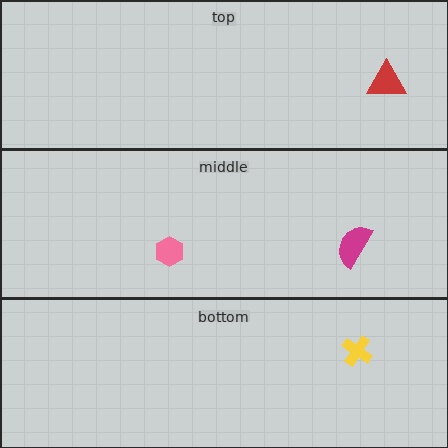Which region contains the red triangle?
The top region.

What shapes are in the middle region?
The pink hexagon, the magenta semicircle.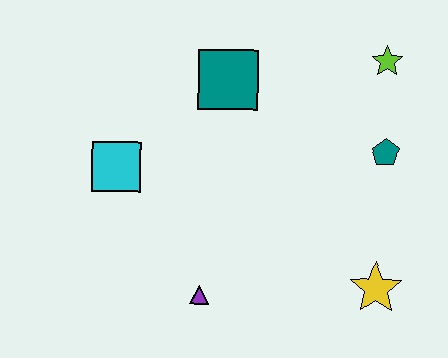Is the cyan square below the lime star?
Yes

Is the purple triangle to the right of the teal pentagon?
No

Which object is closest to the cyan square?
The teal square is closest to the cyan square.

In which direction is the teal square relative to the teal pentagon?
The teal square is to the left of the teal pentagon.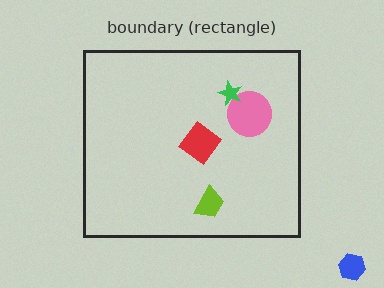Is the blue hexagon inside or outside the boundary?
Outside.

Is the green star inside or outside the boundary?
Inside.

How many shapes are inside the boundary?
4 inside, 1 outside.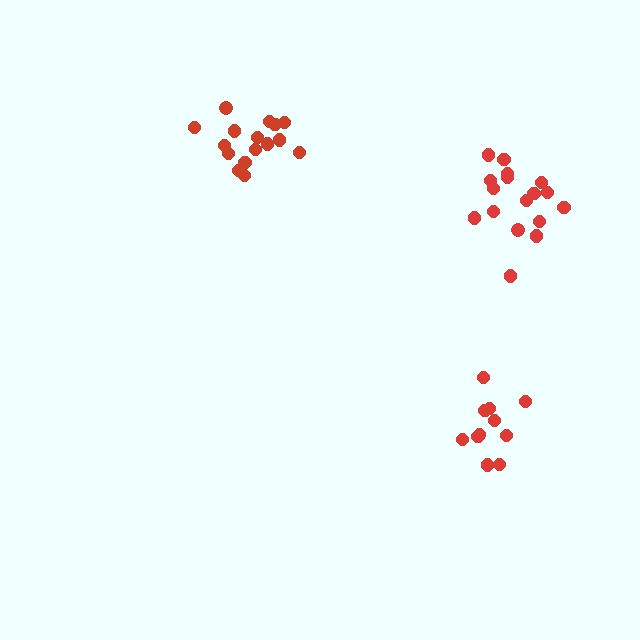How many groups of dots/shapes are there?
There are 3 groups.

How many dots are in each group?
Group 1: 11 dots, Group 2: 16 dots, Group 3: 17 dots (44 total).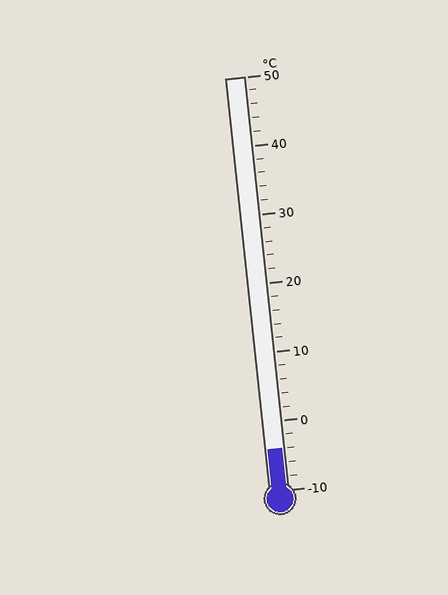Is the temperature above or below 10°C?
The temperature is below 10°C.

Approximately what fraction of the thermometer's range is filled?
The thermometer is filled to approximately 10% of its range.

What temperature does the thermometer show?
The thermometer shows approximately -4°C.